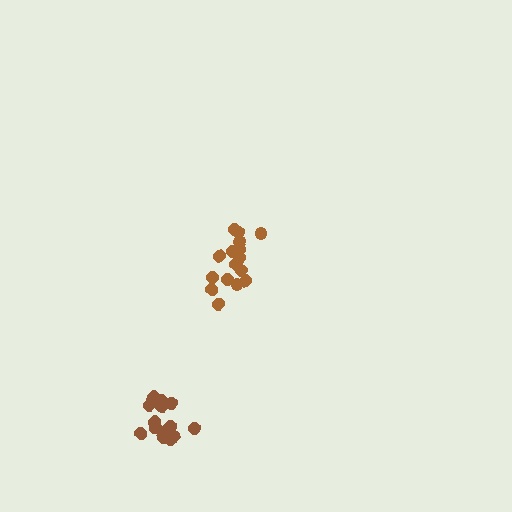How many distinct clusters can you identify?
There are 2 distinct clusters.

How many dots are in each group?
Group 1: 16 dots, Group 2: 15 dots (31 total).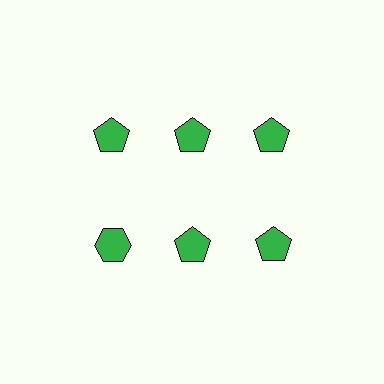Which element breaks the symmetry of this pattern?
The green hexagon in the second row, leftmost column breaks the symmetry. All other shapes are green pentagons.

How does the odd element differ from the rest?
It has a different shape: hexagon instead of pentagon.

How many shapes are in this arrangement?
There are 6 shapes arranged in a grid pattern.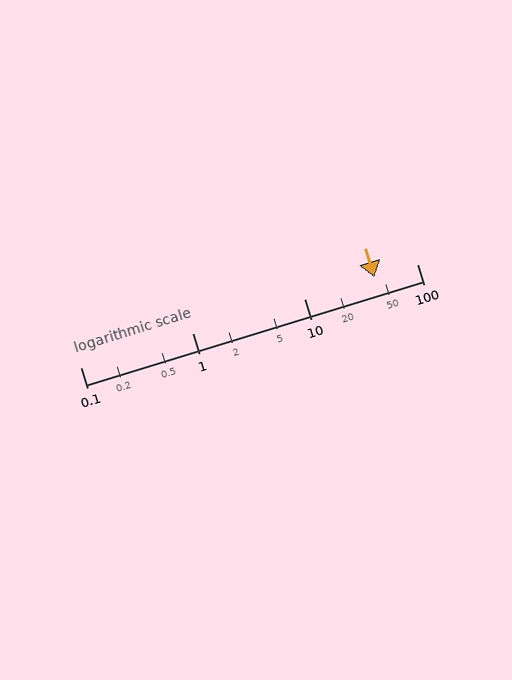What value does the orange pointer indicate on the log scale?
The pointer indicates approximately 42.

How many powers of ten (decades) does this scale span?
The scale spans 3 decades, from 0.1 to 100.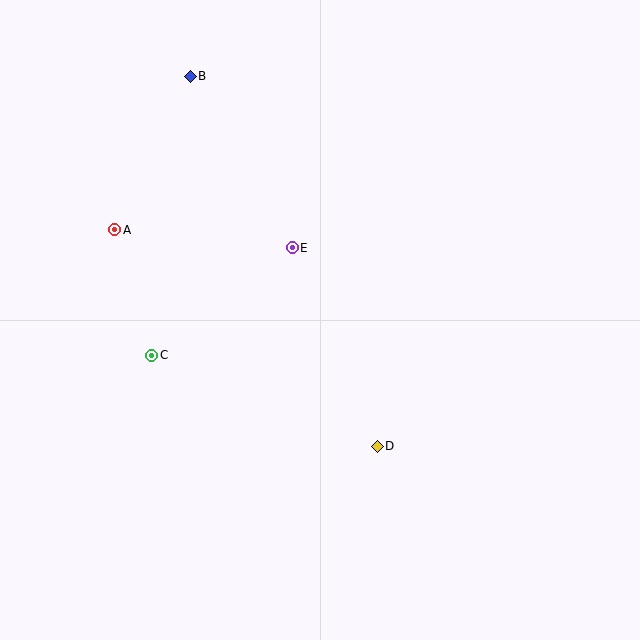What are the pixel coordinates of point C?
Point C is at (152, 355).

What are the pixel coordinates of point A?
Point A is at (115, 230).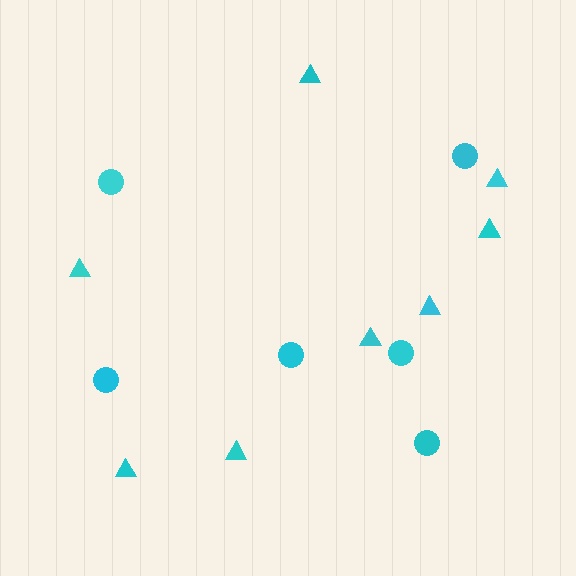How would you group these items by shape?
There are 2 groups: one group of triangles (8) and one group of circles (6).